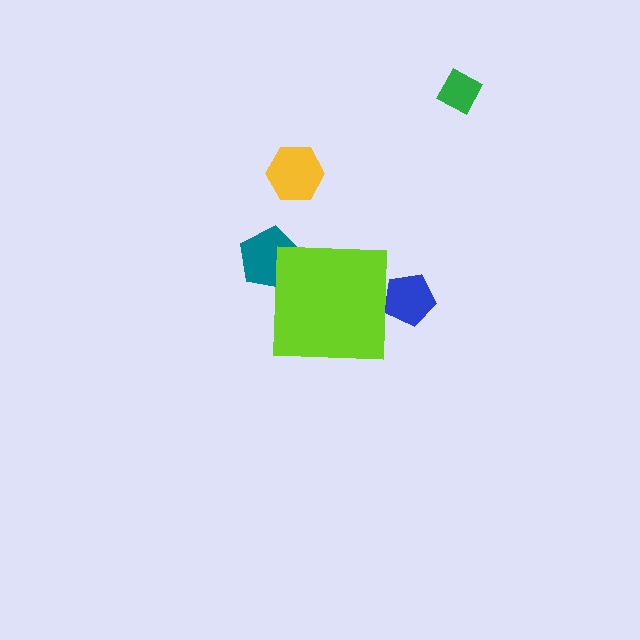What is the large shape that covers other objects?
A lime square.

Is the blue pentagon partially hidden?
Yes, the blue pentagon is partially hidden behind the lime square.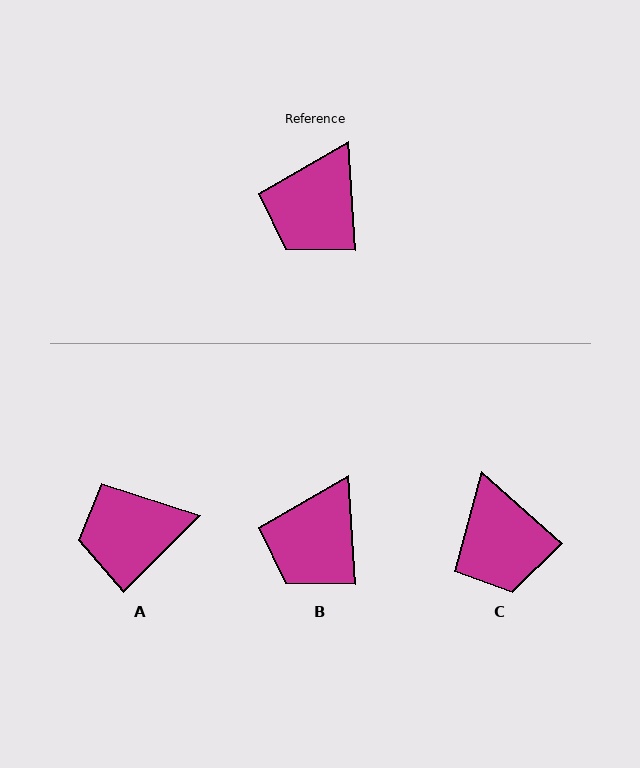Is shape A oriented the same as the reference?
No, it is off by about 48 degrees.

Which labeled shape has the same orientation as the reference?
B.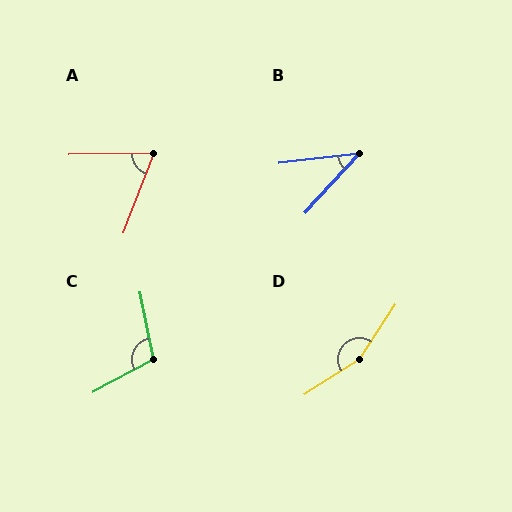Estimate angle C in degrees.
Approximately 107 degrees.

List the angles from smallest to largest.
B (41°), A (68°), C (107°), D (156°).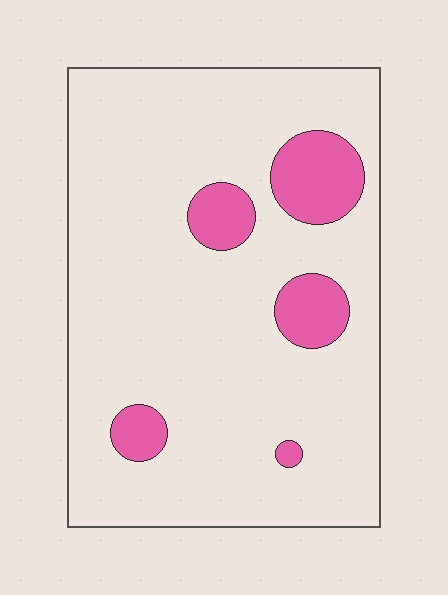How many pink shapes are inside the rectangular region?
5.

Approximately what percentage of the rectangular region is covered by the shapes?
Approximately 15%.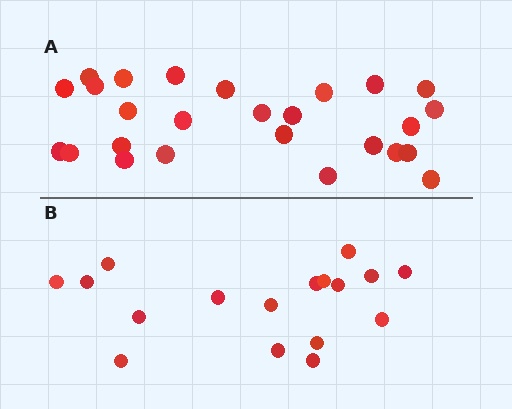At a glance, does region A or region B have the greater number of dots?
Region A (the top region) has more dots.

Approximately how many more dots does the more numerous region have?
Region A has roughly 8 or so more dots than region B.